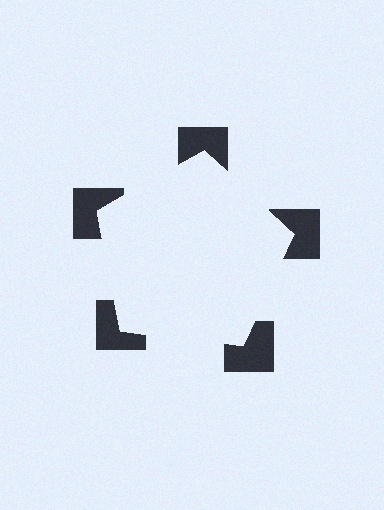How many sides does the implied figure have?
5 sides.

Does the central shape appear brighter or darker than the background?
It typically appears slightly brighter than the background, even though no actual brightness change is drawn.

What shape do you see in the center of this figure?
An illusory pentagon — its edges are inferred from the aligned wedge cuts in the notched squares, not physically drawn.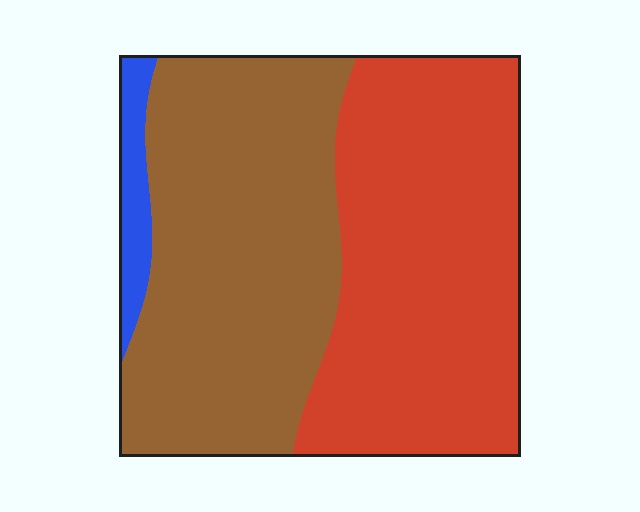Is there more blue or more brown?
Brown.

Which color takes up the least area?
Blue, at roughly 5%.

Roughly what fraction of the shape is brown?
Brown takes up between a third and a half of the shape.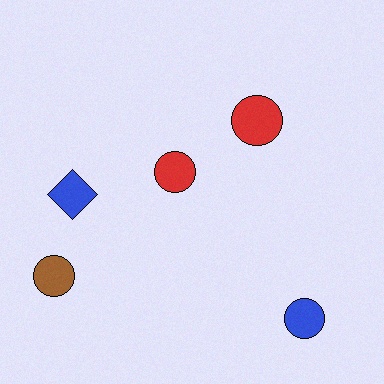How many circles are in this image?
There are 4 circles.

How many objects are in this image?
There are 5 objects.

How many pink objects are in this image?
There are no pink objects.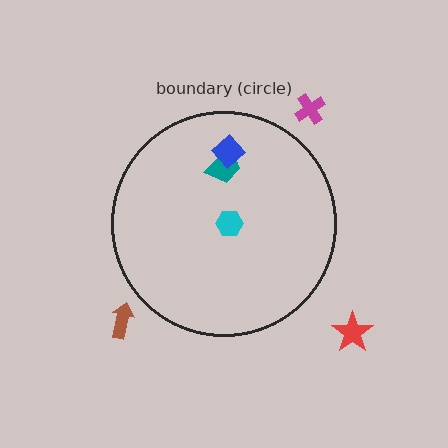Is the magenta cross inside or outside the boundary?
Outside.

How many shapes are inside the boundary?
3 inside, 3 outside.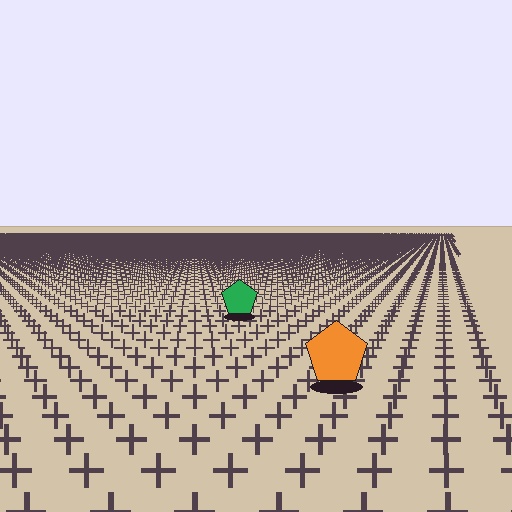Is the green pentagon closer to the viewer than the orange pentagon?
No. The orange pentagon is closer — you can tell from the texture gradient: the ground texture is coarser near it.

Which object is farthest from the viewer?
The green pentagon is farthest from the viewer. It appears smaller and the ground texture around it is denser.